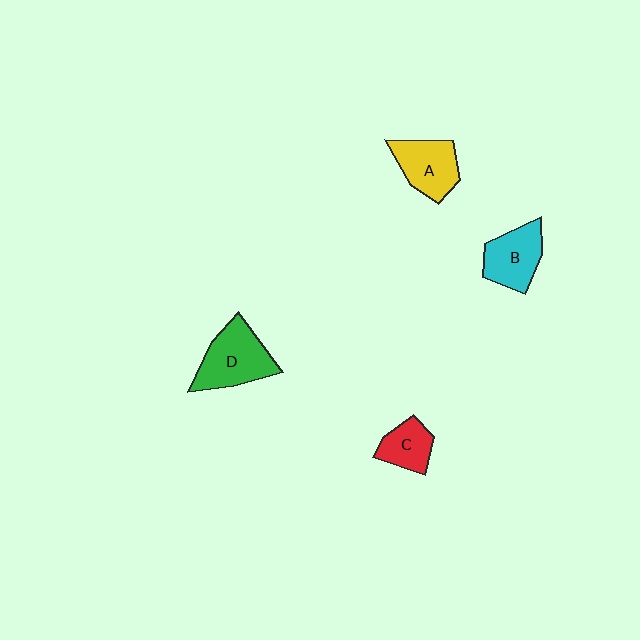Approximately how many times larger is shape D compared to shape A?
Approximately 1.2 times.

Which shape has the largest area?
Shape D (green).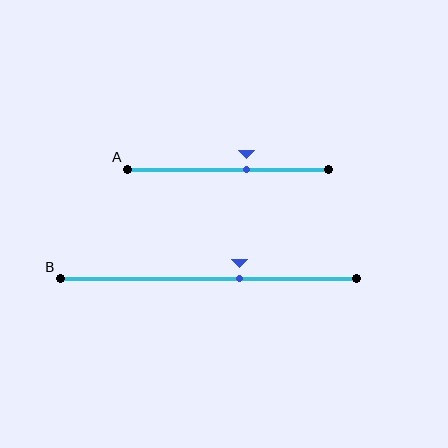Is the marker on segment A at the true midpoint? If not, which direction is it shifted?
No, the marker on segment A is shifted to the right by about 10% of the segment length.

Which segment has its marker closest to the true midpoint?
Segment A has its marker closest to the true midpoint.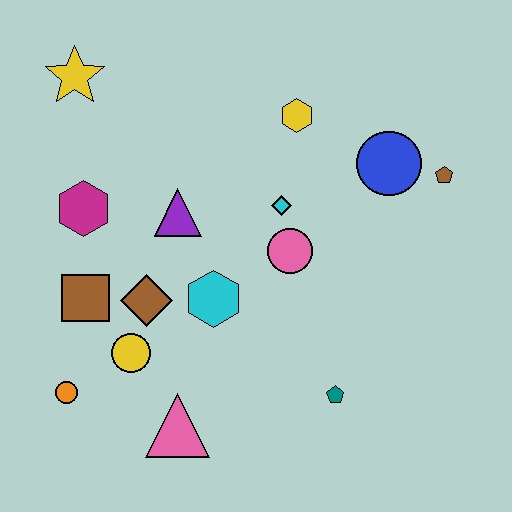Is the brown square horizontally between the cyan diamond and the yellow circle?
No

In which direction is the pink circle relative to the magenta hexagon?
The pink circle is to the right of the magenta hexagon.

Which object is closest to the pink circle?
The cyan diamond is closest to the pink circle.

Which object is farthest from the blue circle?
The orange circle is farthest from the blue circle.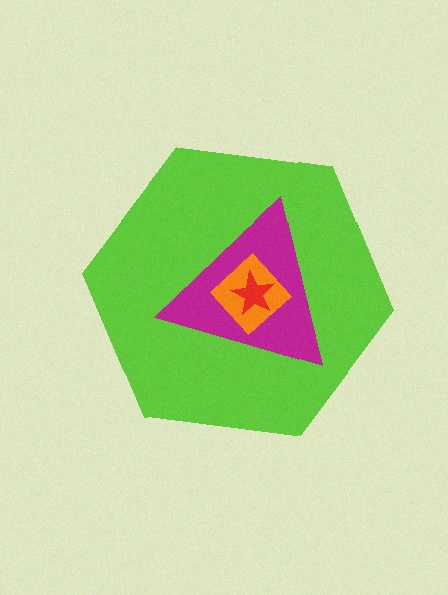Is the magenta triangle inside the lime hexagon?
Yes.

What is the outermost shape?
The lime hexagon.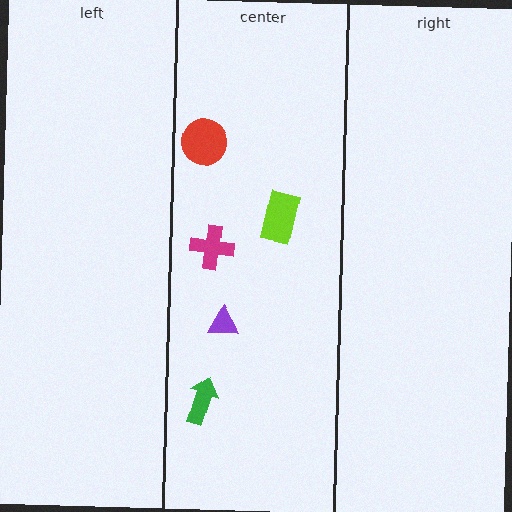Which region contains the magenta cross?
The center region.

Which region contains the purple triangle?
The center region.